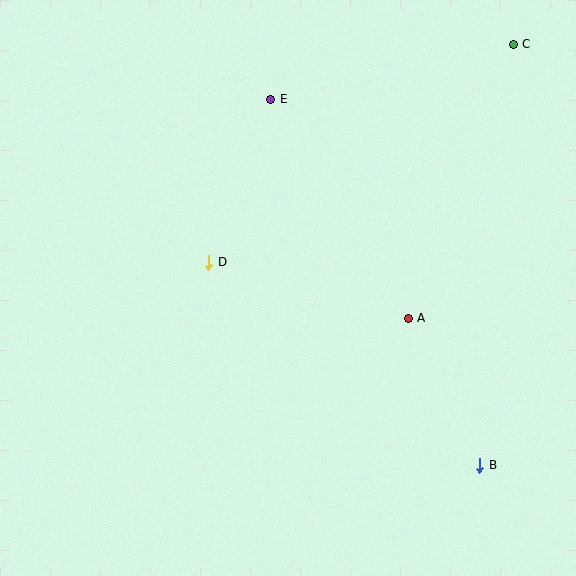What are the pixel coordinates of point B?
Point B is at (480, 465).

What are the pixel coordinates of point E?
Point E is at (271, 99).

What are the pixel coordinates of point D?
Point D is at (209, 262).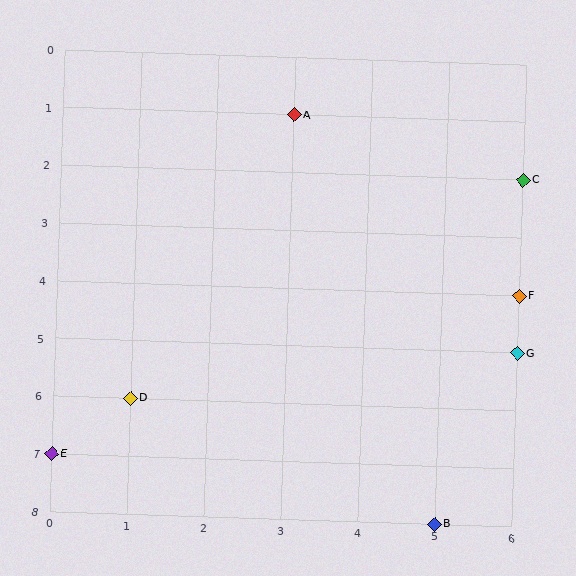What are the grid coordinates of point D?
Point D is at grid coordinates (1, 6).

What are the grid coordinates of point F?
Point F is at grid coordinates (6, 4).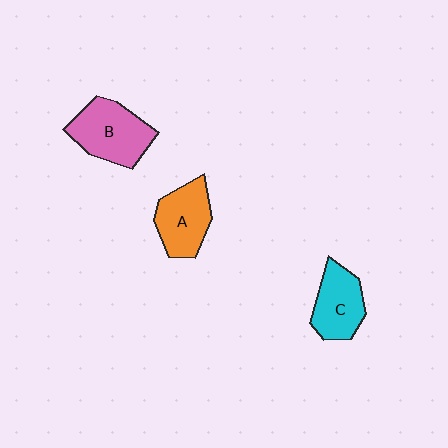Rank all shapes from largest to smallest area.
From largest to smallest: B (pink), A (orange), C (cyan).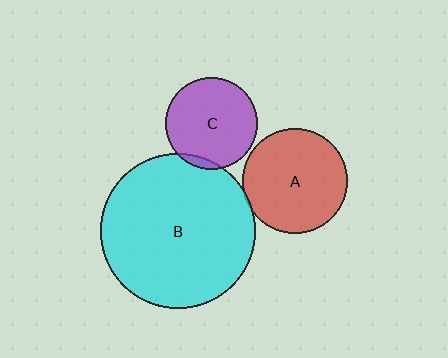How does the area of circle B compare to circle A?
Approximately 2.1 times.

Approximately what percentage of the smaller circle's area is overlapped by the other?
Approximately 5%.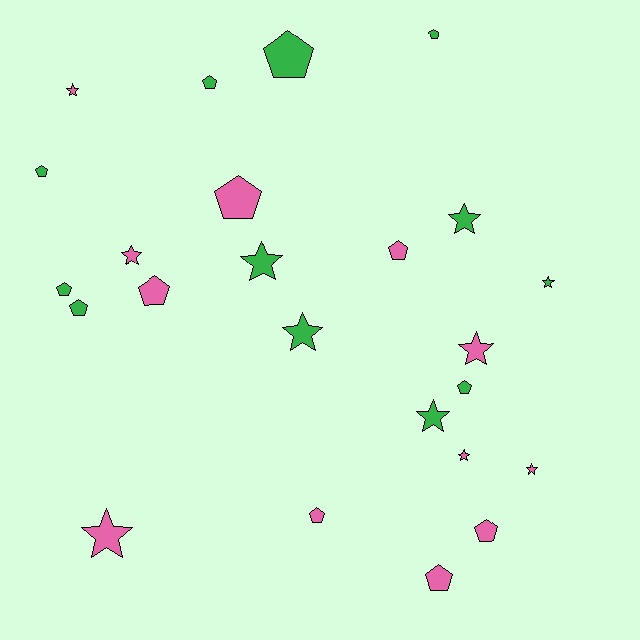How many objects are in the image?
There are 24 objects.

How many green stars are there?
There are 5 green stars.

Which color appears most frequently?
Pink, with 12 objects.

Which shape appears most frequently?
Pentagon, with 13 objects.